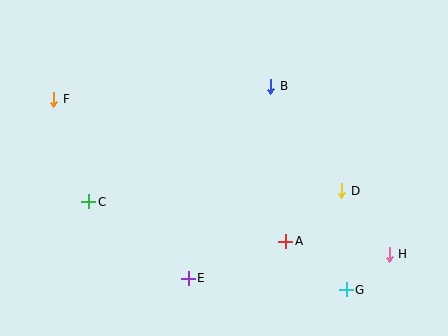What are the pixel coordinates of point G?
Point G is at (346, 290).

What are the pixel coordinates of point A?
Point A is at (286, 241).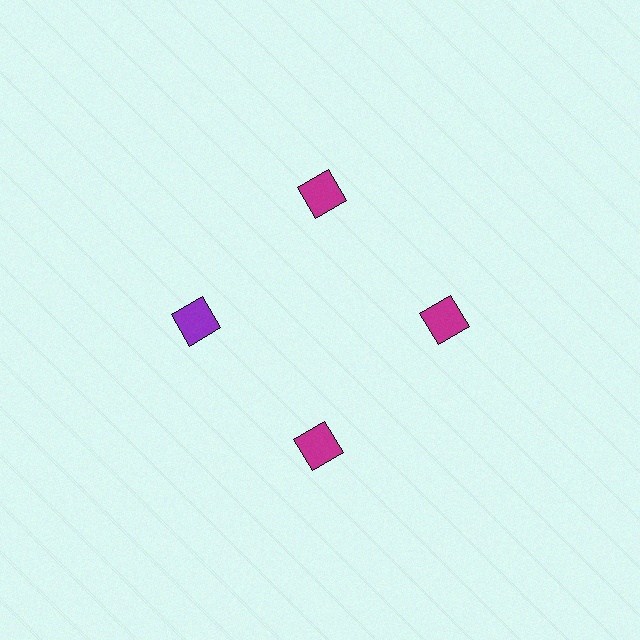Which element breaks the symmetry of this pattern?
The purple square at roughly the 9 o'clock position breaks the symmetry. All other shapes are magenta squares.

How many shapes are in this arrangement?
There are 4 shapes arranged in a ring pattern.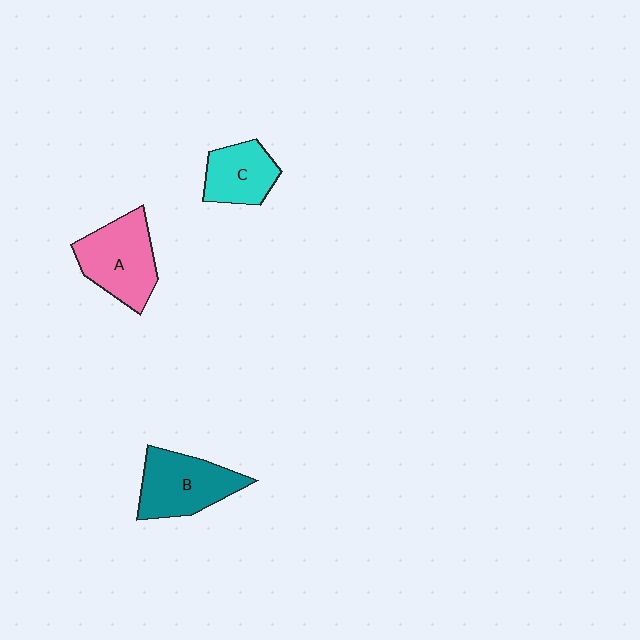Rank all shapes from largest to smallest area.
From largest to smallest: A (pink), B (teal), C (cyan).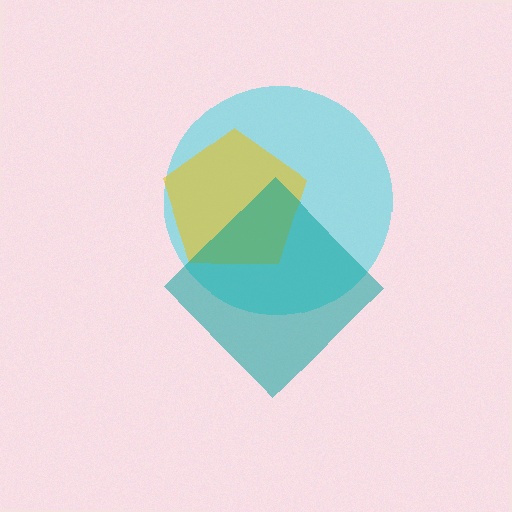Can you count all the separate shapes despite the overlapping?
Yes, there are 3 separate shapes.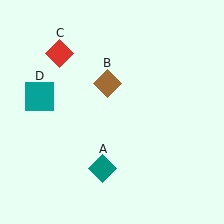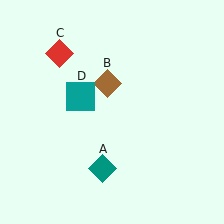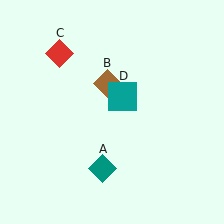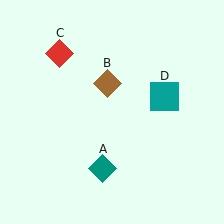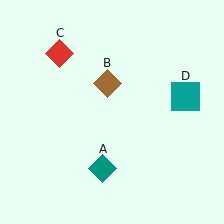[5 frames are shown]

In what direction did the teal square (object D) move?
The teal square (object D) moved right.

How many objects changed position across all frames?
1 object changed position: teal square (object D).